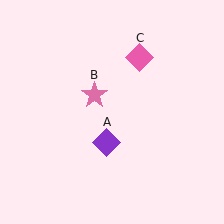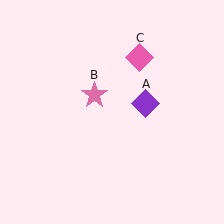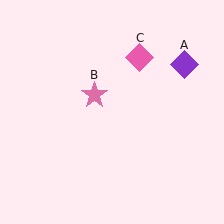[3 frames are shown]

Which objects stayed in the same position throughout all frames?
Pink star (object B) and pink diamond (object C) remained stationary.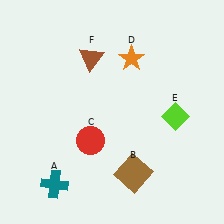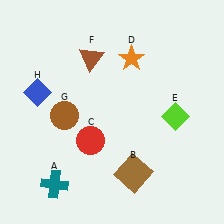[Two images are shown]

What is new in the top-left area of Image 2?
A blue diamond (H) was added in the top-left area of Image 2.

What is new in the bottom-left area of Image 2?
A brown circle (G) was added in the bottom-left area of Image 2.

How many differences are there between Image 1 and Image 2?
There are 2 differences between the two images.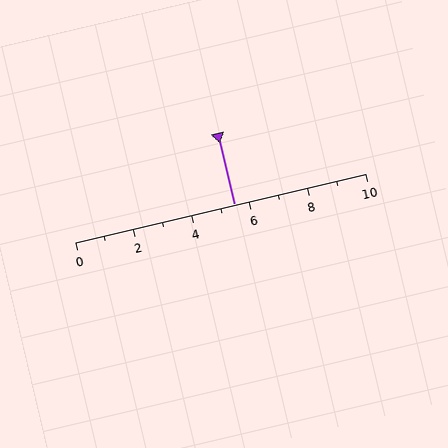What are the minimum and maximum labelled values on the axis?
The axis runs from 0 to 10.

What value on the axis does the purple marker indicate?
The marker indicates approximately 5.5.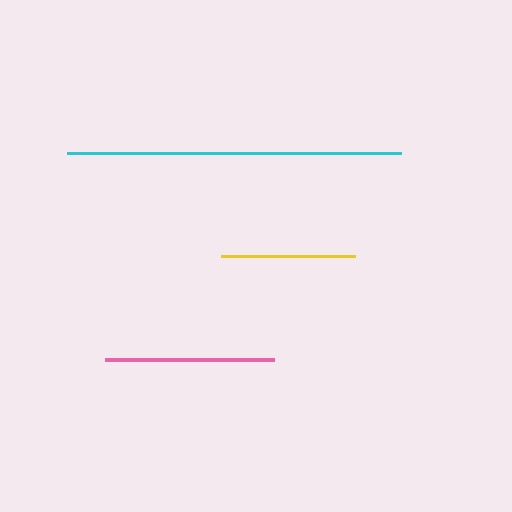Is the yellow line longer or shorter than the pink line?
The pink line is longer than the yellow line.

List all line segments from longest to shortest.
From longest to shortest: cyan, pink, yellow.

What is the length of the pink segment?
The pink segment is approximately 168 pixels long.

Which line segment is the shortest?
The yellow line is the shortest at approximately 134 pixels.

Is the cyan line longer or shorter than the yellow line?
The cyan line is longer than the yellow line.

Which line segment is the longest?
The cyan line is the longest at approximately 334 pixels.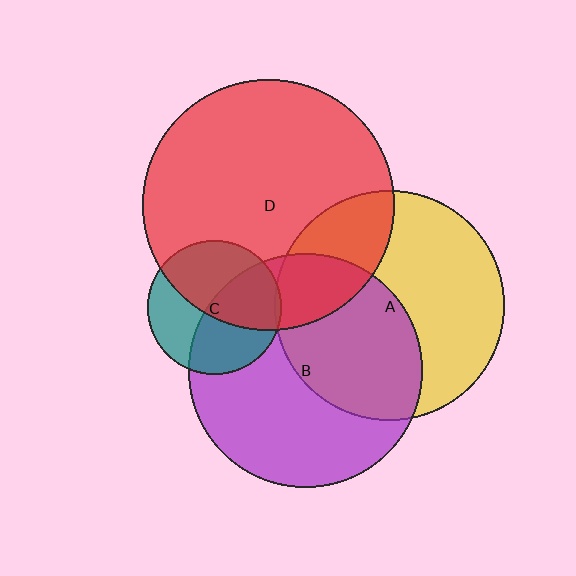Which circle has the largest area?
Circle D (red).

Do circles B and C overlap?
Yes.